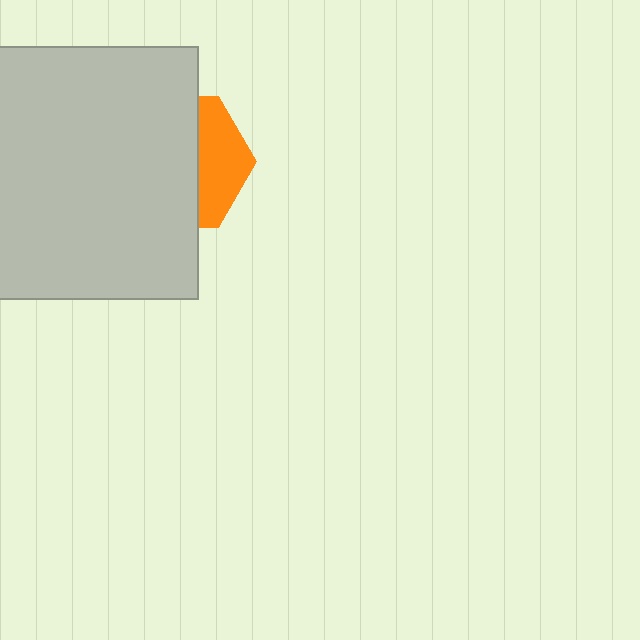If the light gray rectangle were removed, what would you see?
You would see the complete orange hexagon.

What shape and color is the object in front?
The object in front is a light gray rectangle.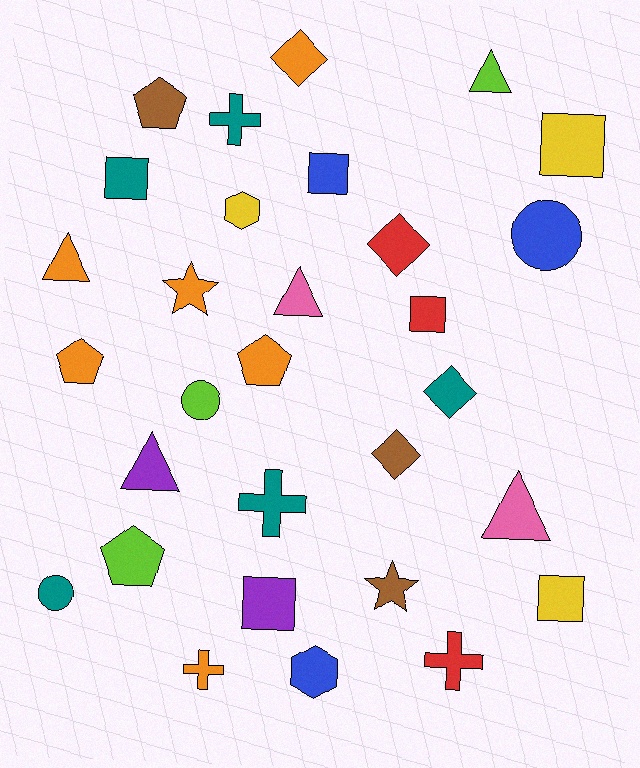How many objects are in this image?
There are 30 objects.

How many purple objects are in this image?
There are 2 purple objects.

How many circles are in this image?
There are 3 circles.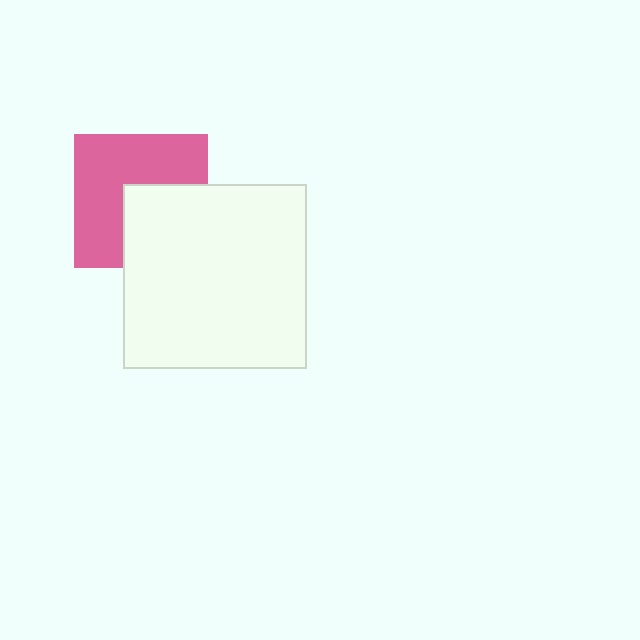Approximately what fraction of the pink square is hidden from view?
Roughly 39% of the pink square is hidden behind the white square.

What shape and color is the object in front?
The object in front is a white square.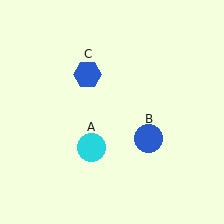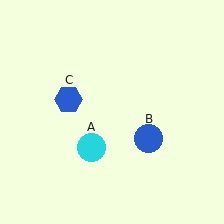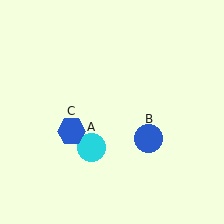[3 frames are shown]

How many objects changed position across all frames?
1 object changed position: blue hexagon (object C).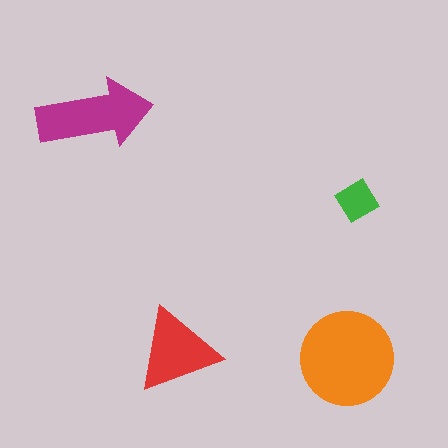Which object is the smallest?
The green diamond.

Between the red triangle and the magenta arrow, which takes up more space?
The magenta arrow.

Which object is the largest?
The orange circle.